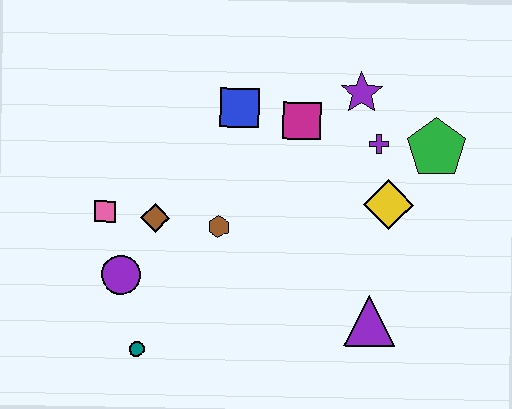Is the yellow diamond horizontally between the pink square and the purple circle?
No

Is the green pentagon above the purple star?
No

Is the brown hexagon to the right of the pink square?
Yes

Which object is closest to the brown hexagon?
The brown diamond is closest to the brown hexagon.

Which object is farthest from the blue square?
The teal circle is farthest from the blue square.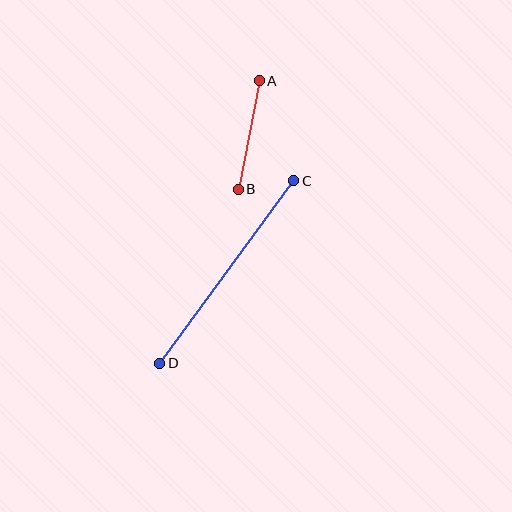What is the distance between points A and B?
The distance is approximately 111 pixels.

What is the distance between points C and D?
The distance is approximately 227 pixels.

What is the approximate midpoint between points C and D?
The midpoint is at approximately (227, 272) pixels.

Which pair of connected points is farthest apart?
Points C and D are farthest apart.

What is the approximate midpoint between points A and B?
The midpoint is at approximately (249, 135) pixels.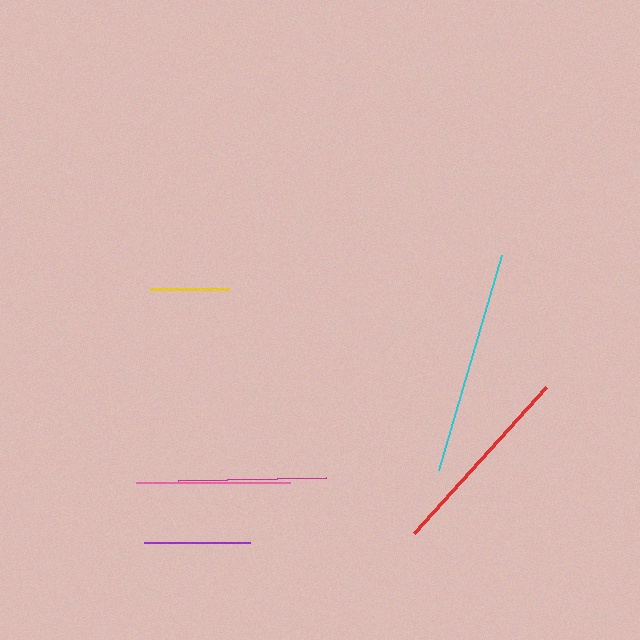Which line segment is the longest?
The cyan line is the longest at approximately 224 pixels.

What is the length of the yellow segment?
The yellow segment is approximately 79 pixels long.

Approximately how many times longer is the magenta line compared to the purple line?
The magenta line is approximately 1.4 times the length of the purple line.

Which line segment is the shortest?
The yellow line is the shortest at approximately 79 pixels.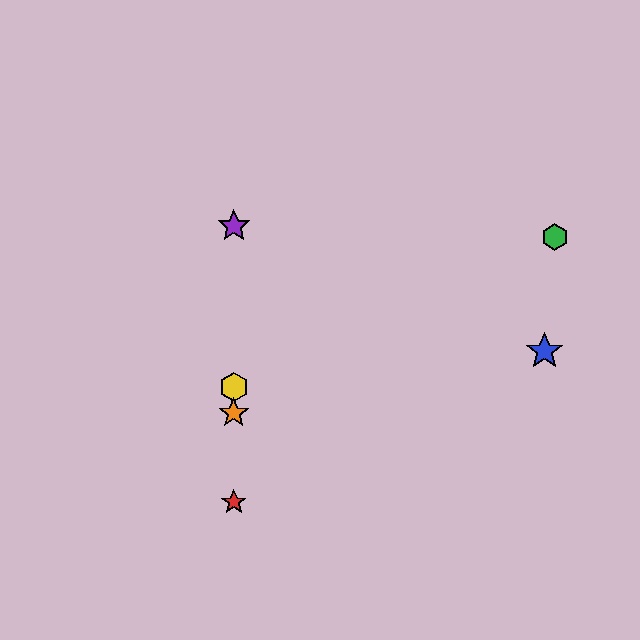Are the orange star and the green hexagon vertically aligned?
No, the orange star is at x≈234 and the green hexagon is at x≈555.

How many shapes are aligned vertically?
4 shapes (the red star, the yellow hexagon, the purple star, the orange star) are aligned vertically.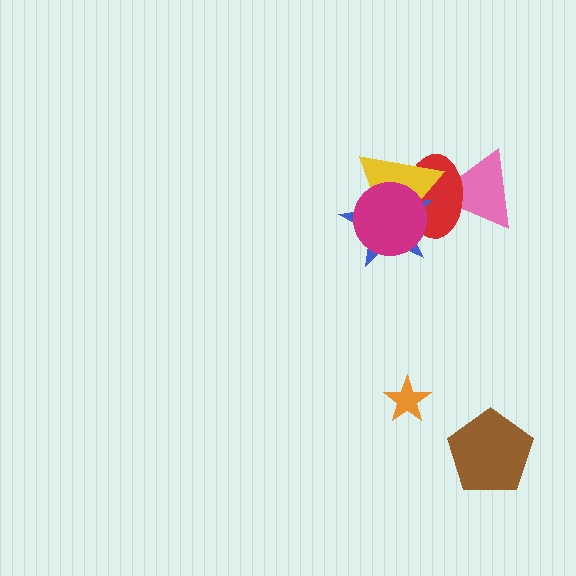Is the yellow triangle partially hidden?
Yes, it is partially covered by another shape.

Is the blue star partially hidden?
Yes, it is partially covered by another shape.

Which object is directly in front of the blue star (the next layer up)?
The yellow triangle is directly in front of the blue star.